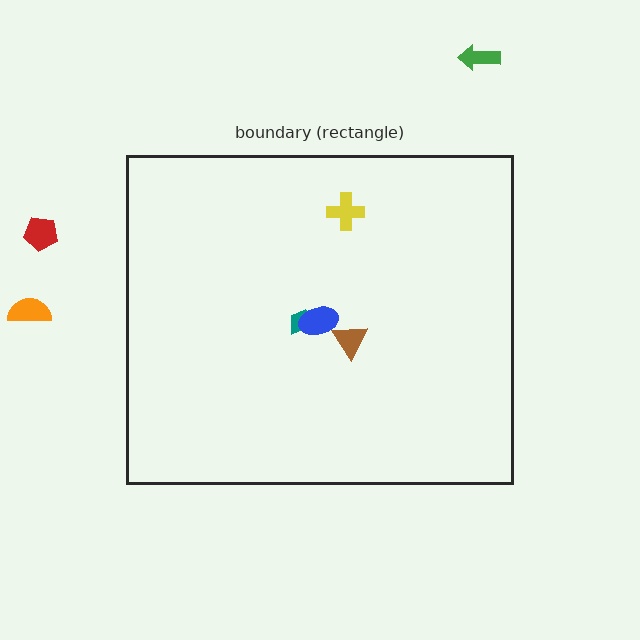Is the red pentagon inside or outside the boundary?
Outside.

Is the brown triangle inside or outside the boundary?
Inside.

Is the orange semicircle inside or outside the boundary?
Outside.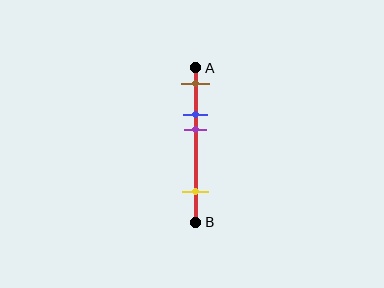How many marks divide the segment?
There are 4 marks dividing the segment.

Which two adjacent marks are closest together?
The blue and purple marks are the closest adjacent pair.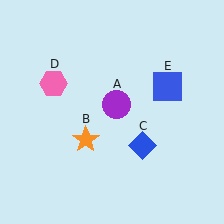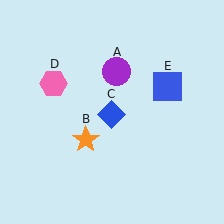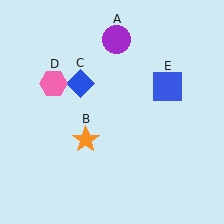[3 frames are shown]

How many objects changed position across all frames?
2 objects changed position: purple circle (object A), blue diamond (object C).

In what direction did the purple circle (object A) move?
The purple circle (object A) moved up.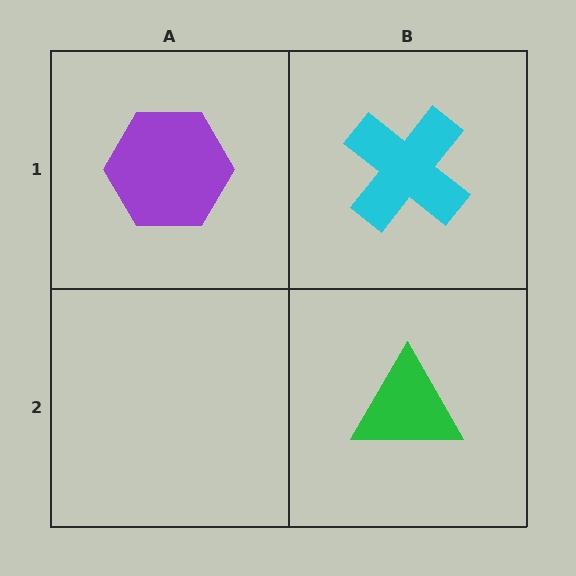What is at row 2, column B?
A green triangle.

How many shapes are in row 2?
1 shape.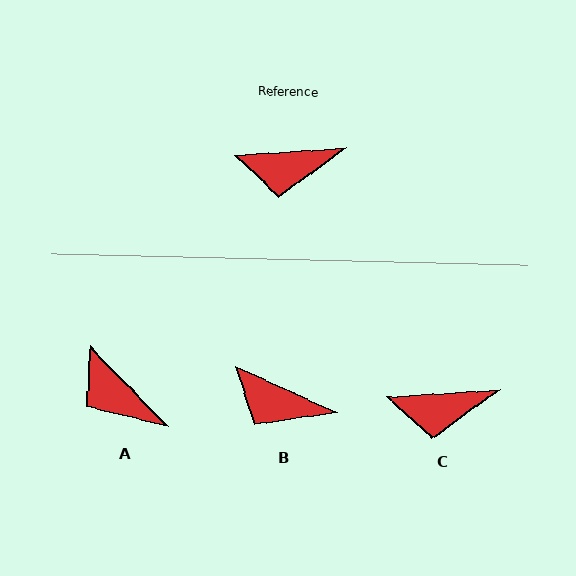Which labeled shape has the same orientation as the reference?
C.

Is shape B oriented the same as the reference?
No, it is off by about 28 degrees.